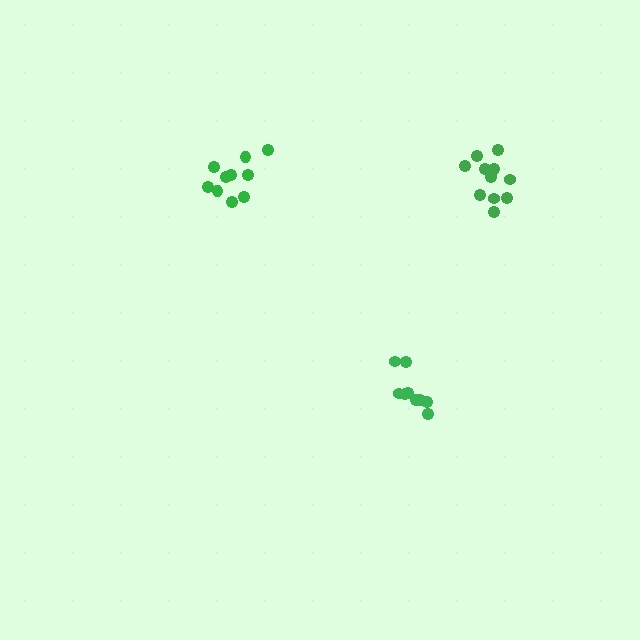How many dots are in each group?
Group 1: 12 dots, Group 2: 9 dots, Group 3: 10 dots (31 total).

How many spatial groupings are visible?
There are 3 spatial groupings.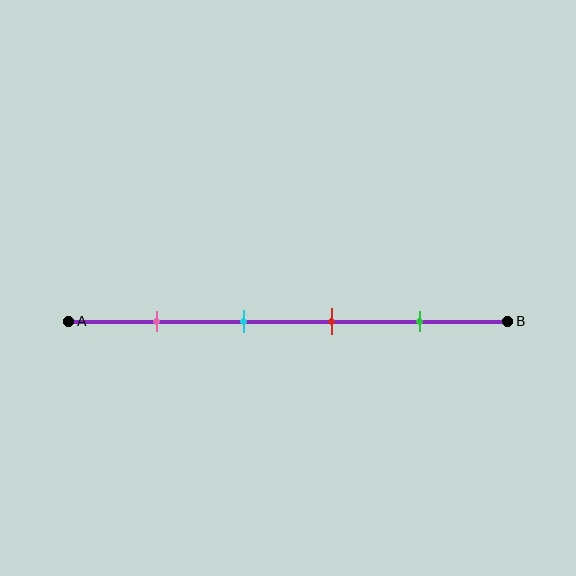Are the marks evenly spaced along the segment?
Yes, the marks are approximately evenly spaced.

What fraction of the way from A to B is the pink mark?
The pink mark is approximately 20% (0.2) of the way from A to B.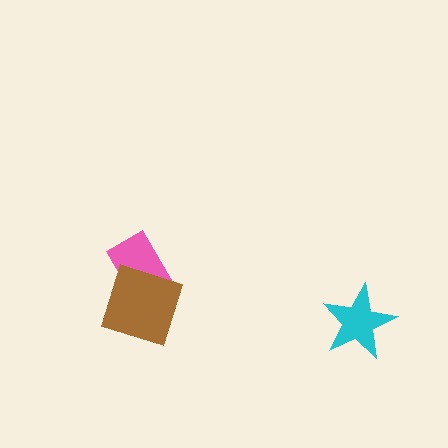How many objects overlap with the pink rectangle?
1 object overlaps with the pink rectangle.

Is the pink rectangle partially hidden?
Yes, it is partially covered by another shape.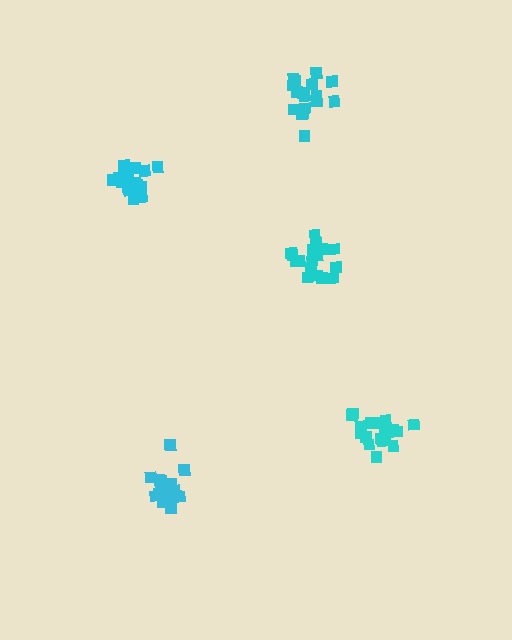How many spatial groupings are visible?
There are 5 spatial groupings.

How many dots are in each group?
Group 1: 17 dots, Group 2: 20 dots, Group 3: 19 dots, Group 4: 17 dots, Group 5: 17 dots (90 total).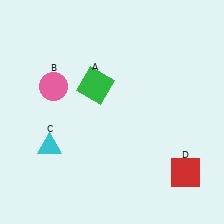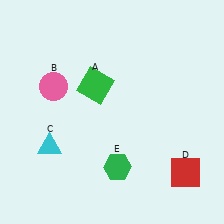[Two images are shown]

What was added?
A green hexagon (E) was added in Image 2.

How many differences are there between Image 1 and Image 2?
There is 1 difference between the two images.